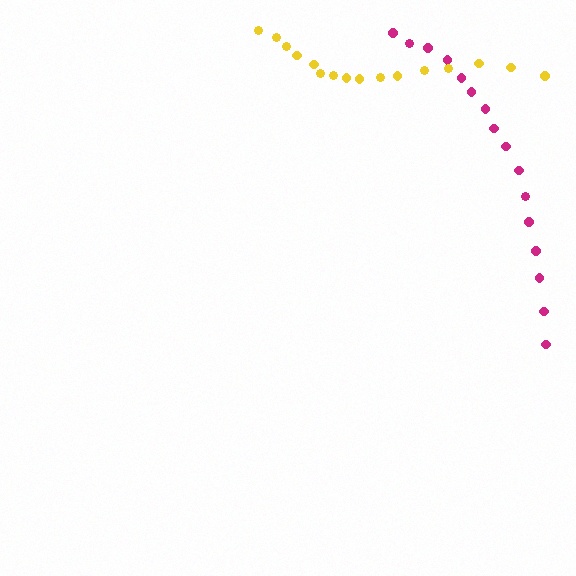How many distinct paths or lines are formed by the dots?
There are 2 distinct paths.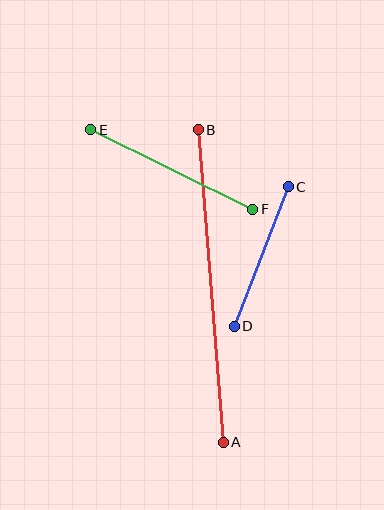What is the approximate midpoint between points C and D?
The midpoint is at approximately (261, 257) pixels.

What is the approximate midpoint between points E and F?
The midpoint is at approximately (172, 169) pixels.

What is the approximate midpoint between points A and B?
The midpoint is at approximately (211, 286) pixels.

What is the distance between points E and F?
The distance is approximately 180 pixels.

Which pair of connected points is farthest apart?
Points A and B are farthest apart.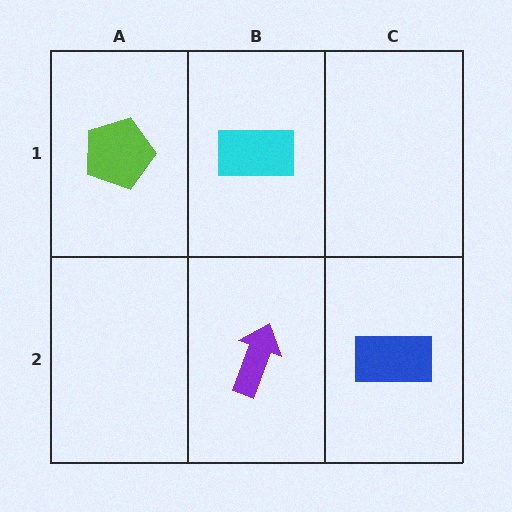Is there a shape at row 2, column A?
No, that cell is empty.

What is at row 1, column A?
A lime pentagon.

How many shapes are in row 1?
2 shapes.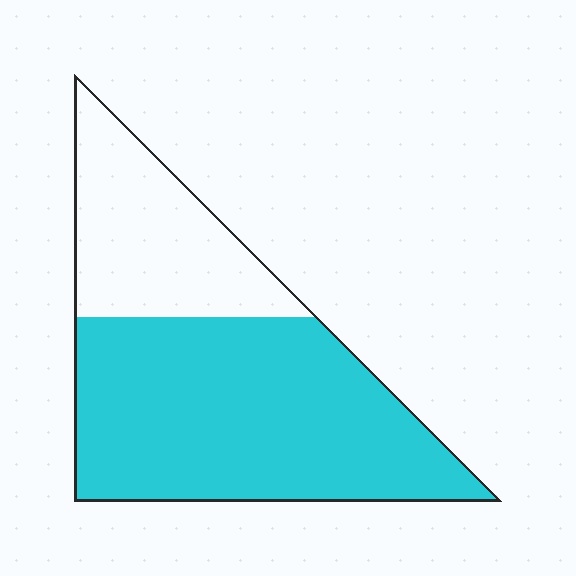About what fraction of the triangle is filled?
About two thirds (2/3).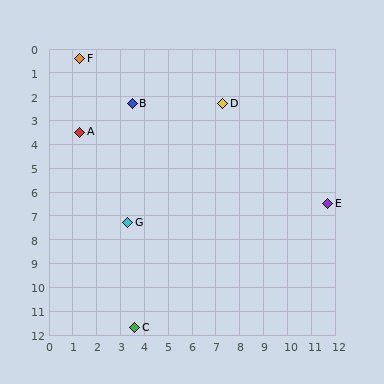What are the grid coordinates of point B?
Point B is at approximately (3.5, 2.3).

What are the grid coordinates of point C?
Point C is at approximately (3.6, 11.7).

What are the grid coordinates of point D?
Point D is at approximately (7.3, 2.3).